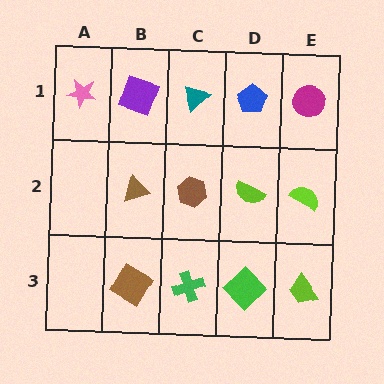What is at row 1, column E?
A magenta circle.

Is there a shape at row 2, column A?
No, that cell is empty.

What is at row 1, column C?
A teal triangle.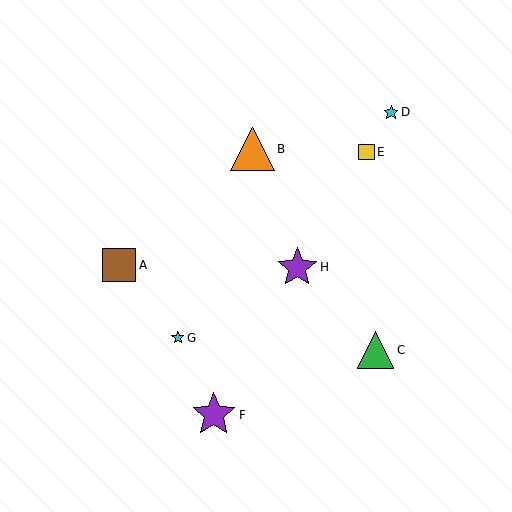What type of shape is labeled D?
Shape D is a cyan star.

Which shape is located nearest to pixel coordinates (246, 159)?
The orange triangle (labeled B) at (253, 149) is nearest to that location.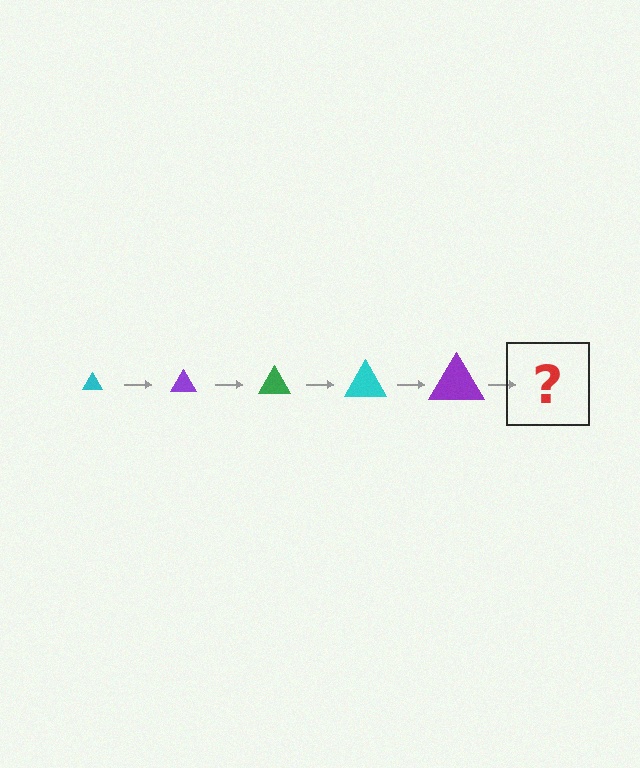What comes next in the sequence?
The next element should be a green triangle, larger than the previous one.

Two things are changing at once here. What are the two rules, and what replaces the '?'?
The two rules are that the triangle grows larger each step and the color cycles through cyan, purple, and green. The '?' should be a green triangle, larger than the previous one.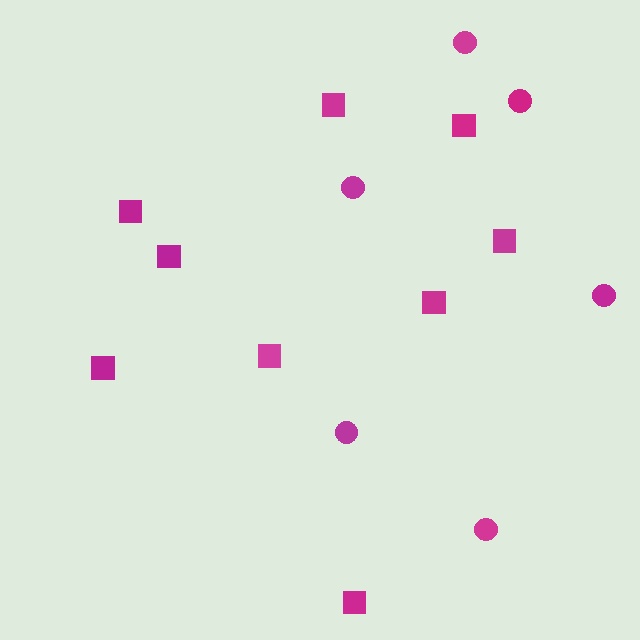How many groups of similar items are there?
There are 2 groups: one group of squares (9) and one group of circles (6).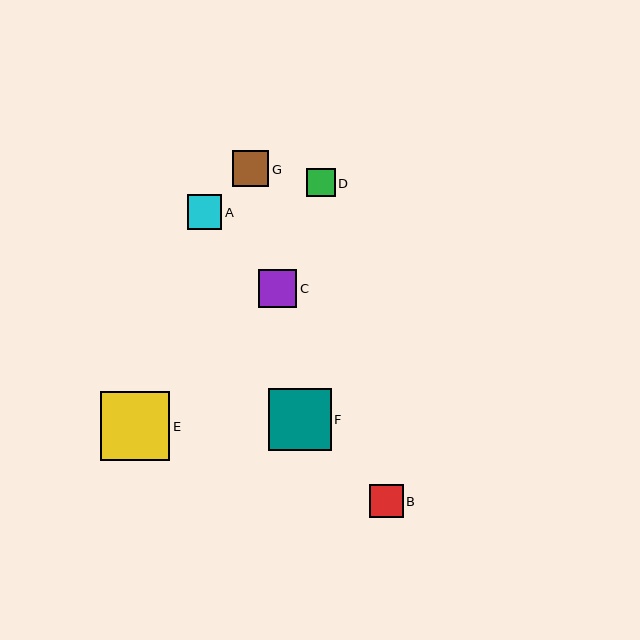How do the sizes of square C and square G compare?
Square C and square G are approximately the same size.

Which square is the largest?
Square E is the largest with a size of approximately 69 pixels.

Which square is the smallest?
Square D is the smallest with a size of approximately 28 pixels.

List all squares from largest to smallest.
From largest to smallest: E, F, C, G, A, B, D.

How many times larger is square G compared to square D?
Square G is approximately 1.3 times the size of square D.